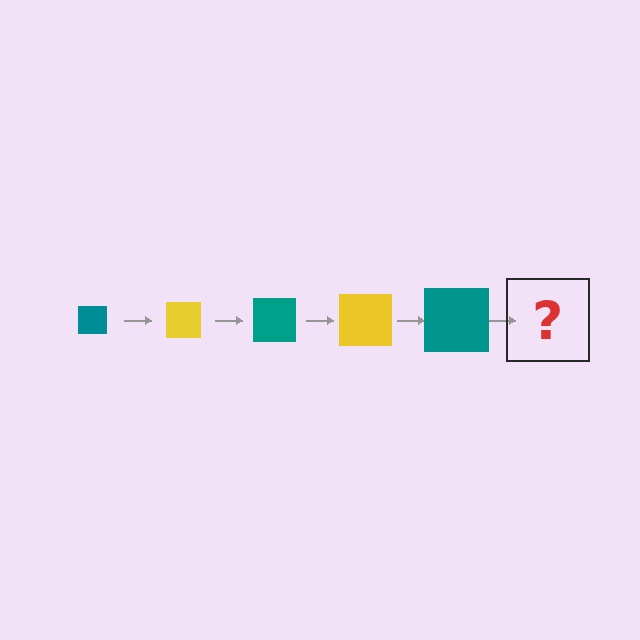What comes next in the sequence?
The next element should be a yellow square, larger than the previous one.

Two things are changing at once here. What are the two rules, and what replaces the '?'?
The two rules are that the square grows larger each step and the color cycles through teal and yellow. The '?' should be a yellow square, larger than the previous one.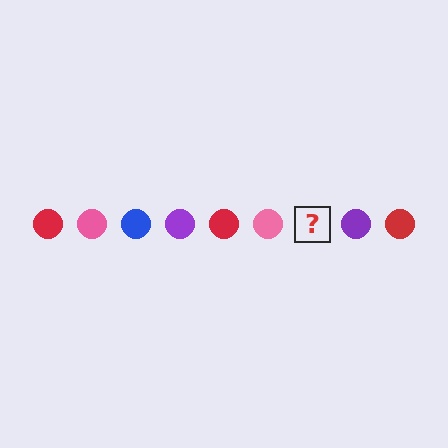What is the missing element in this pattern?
The missing element is a blue circle.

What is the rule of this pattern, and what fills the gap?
The rule is that the pattern cycles through red, pink, blue, purple circles. The gap should be filled with a blue circle.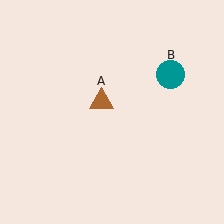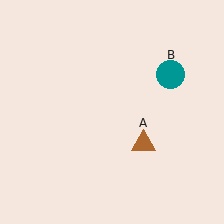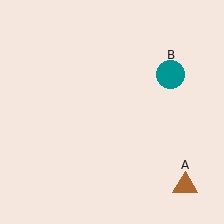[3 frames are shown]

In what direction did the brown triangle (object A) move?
The brown triangle (object A) moved down and to the right.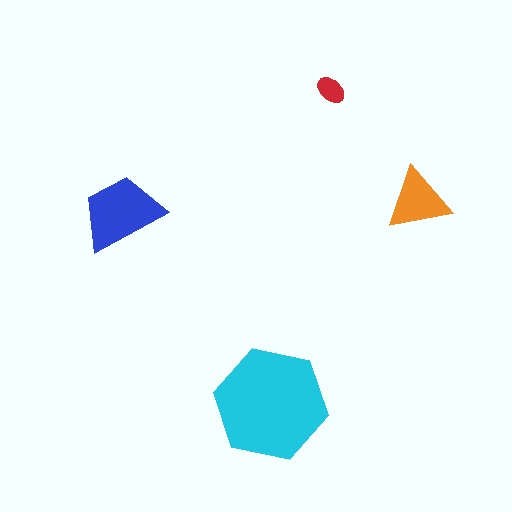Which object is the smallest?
The red ellipse.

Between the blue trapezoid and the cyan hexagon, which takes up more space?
The cyan hexagon.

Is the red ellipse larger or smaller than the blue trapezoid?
Smaller.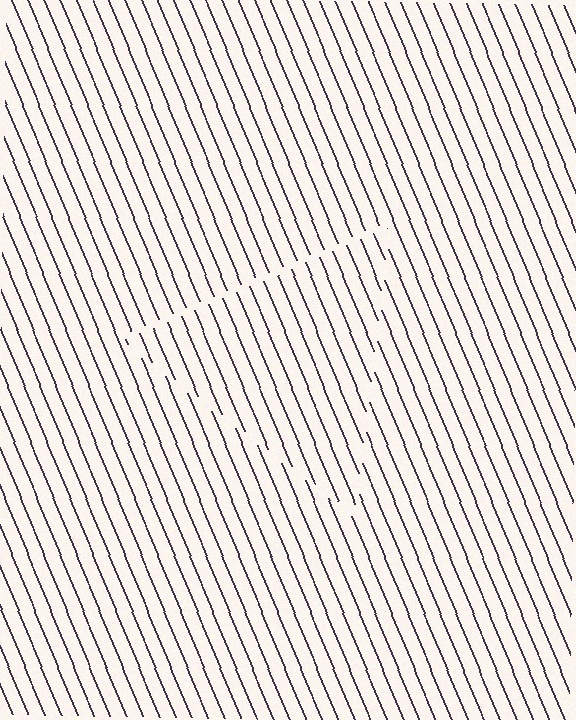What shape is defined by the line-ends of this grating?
An illusory triangle. The interior of the shape contains the same grating, shifted by half a period — the contour is defined by the phase discontinuity where line-ends from the inner and outer gratings abut.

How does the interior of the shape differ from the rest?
The interior of the shape contains the same grating, shifted by half a period — the contour is defined by the phase discontinuity where line-ends from the inner and outer gratings abut.